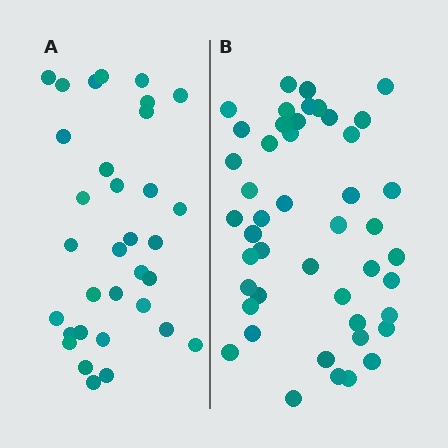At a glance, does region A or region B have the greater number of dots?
Region B (the right region) has more dots.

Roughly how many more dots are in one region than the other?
Region B has approximately 15 more dots than region A.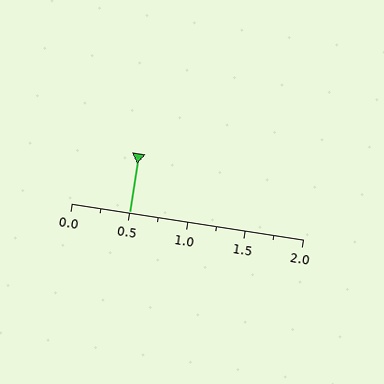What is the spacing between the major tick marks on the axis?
The major ticks are spaced 0.5 apart.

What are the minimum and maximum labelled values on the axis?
The axis runs from 0.0 to 2.0.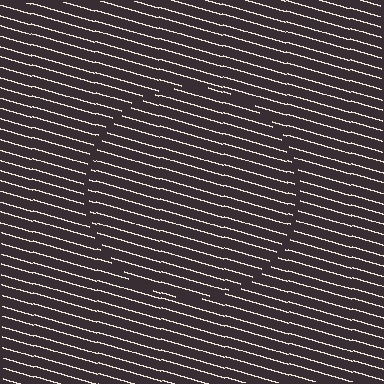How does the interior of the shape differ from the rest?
The interior of the shape contains the same grating, shifted by half a period — the contour is defined by the phase discontinuity where line-ends from the inner and outer gratings abut.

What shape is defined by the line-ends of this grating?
An illusory circle. The interior of the shape contains the same grating, shifted by half a period — the contour is defined by the phase discontinuity where line-ends from the inner and outer gratings abut.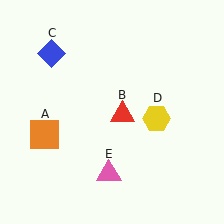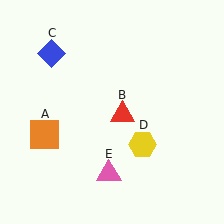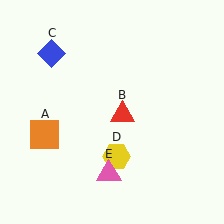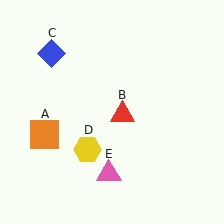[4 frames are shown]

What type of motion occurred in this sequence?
The yellow hexagon (object D) rotated clockwise around the center of the scene.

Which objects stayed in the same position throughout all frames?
Orange square (object A) and red triangle (object B) and blue diamond (object C) and pink triangle (object E) remained stationary.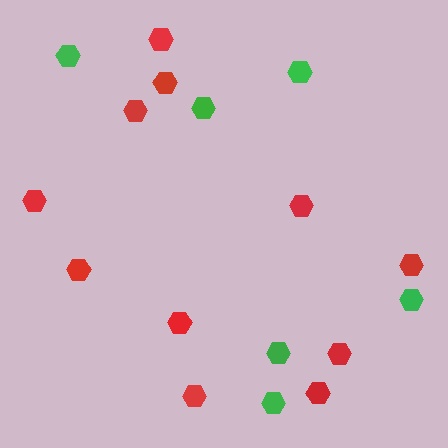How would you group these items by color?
There are 2 groups: one group of green hexagons (6) and one group of red hexagons (11).